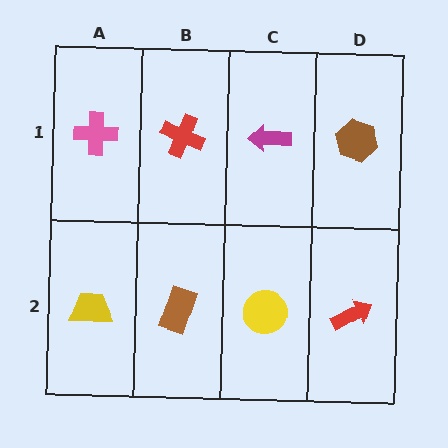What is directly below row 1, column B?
A brown rectangle.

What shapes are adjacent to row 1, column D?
A red arrow (row 2, column D), a magenta arrow (row 1, column C).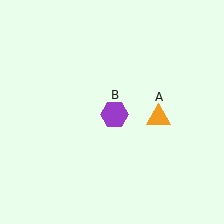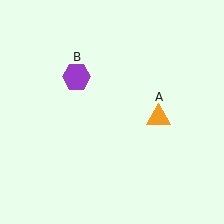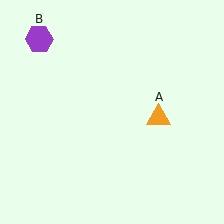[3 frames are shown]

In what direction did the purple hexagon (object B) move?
The purple hexagon (object B) moved up and to the left.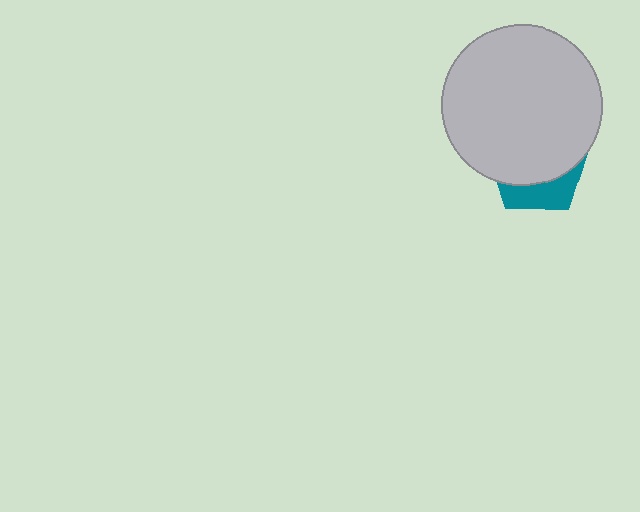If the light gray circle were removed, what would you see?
You would see the complete teal pentagon.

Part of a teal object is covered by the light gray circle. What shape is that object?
It is a pentagon.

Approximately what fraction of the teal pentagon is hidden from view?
Roughly 69% of the teal pentagon is hidden behind the light gray circle.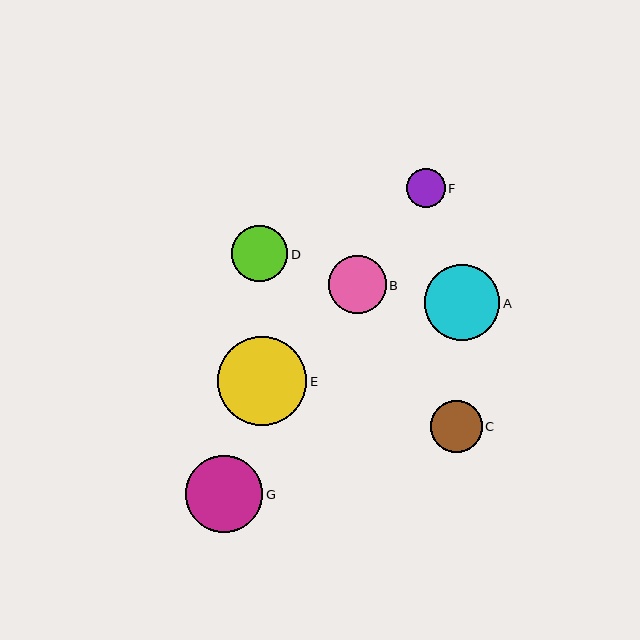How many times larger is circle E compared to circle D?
Circle E is approximately 1.6 times the size of circle D.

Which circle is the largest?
Circle E is the largest with a size of approximately 89 pixels.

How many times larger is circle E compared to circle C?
Circle E is approximately 1.7 times the size of circle C.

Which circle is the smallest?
Circle F is the smallest with a size of approximately 39 pixels.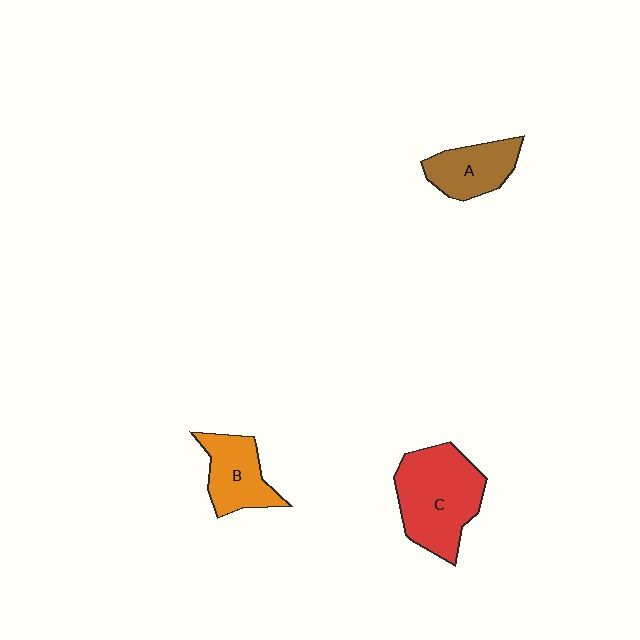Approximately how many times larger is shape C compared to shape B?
Approximately 1.7 times.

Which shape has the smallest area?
Shape A (brown).